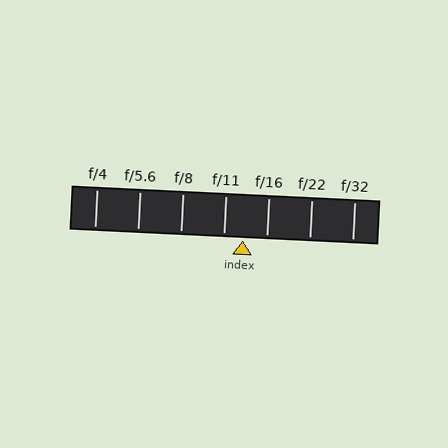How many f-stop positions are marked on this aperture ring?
There are 7 f-stop positions marked.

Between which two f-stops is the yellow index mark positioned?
The index mark is between f/11 and f/16.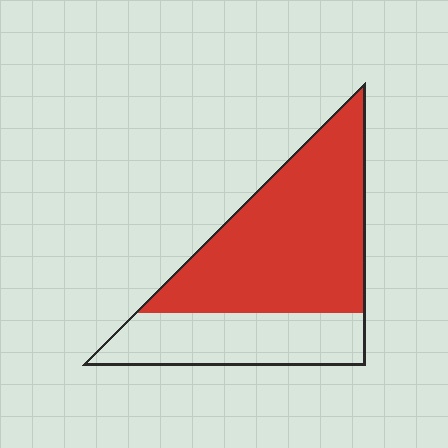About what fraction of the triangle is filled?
About two thirds (2/3).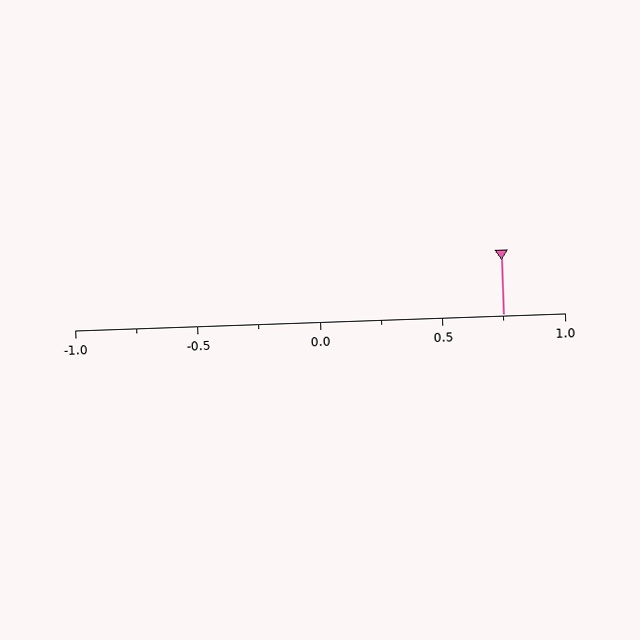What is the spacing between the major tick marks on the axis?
The major ticks are spaced 0.5 apart.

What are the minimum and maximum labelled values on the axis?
The axis runs from -1.0 to 1.0.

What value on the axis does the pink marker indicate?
The marker indicates approximately 0.75.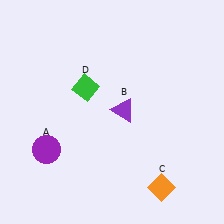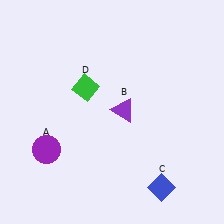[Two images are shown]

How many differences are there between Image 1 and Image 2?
There is 1 difference between the two images.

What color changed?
The diamond (C) changed from orange in Image 1 to blue in Image 2.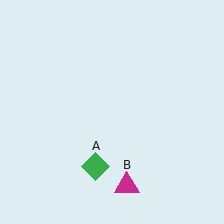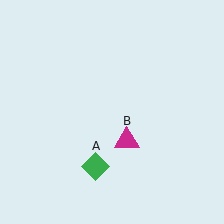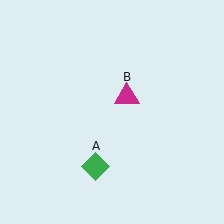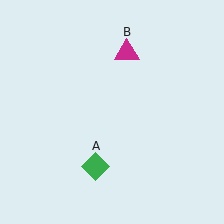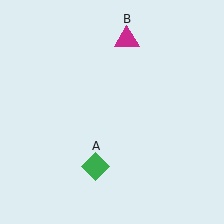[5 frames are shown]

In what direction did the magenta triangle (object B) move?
The magenta triangle (object B) moved up.